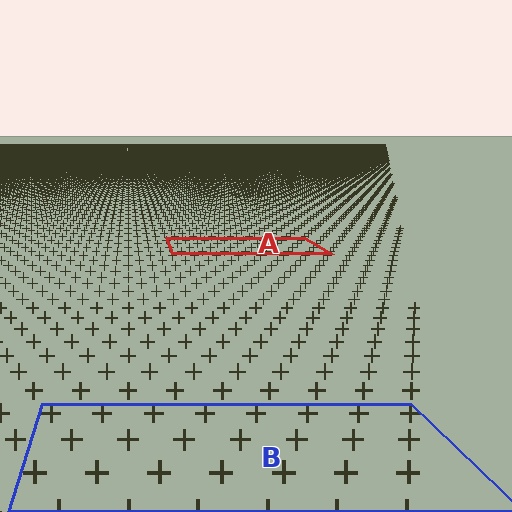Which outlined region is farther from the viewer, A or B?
Region A is farther from the viewer — the texture elements inside it appear smaller and more densely packed.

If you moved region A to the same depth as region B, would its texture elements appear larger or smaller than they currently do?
They would appear larger. At a closer depth, the same texture elements are projected at a bigger on-screen size.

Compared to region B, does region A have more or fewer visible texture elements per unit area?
Region A has more texture elements per unit area — they are packed more densely because it is farther away.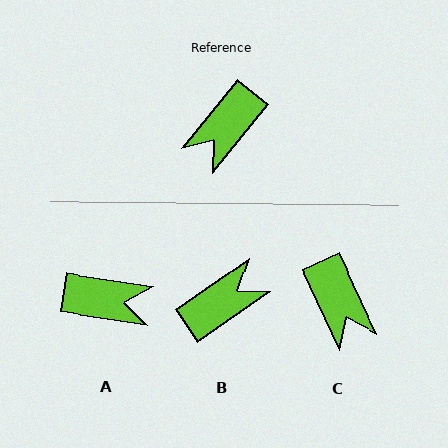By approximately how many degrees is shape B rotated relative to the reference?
Approximately 164 degrees counter-clockwise.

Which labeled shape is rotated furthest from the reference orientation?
B, about 164 degrees away.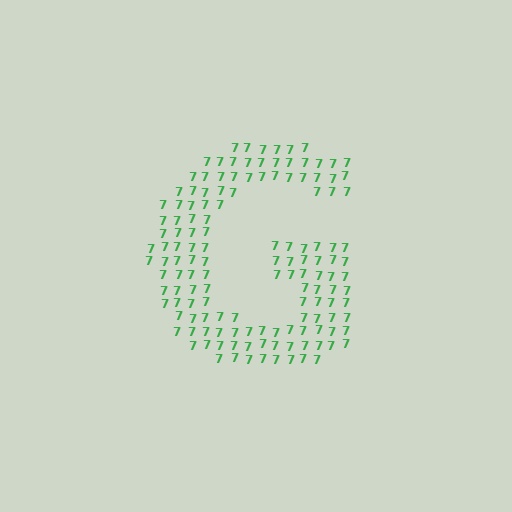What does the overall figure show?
The overall figure shows the letter G.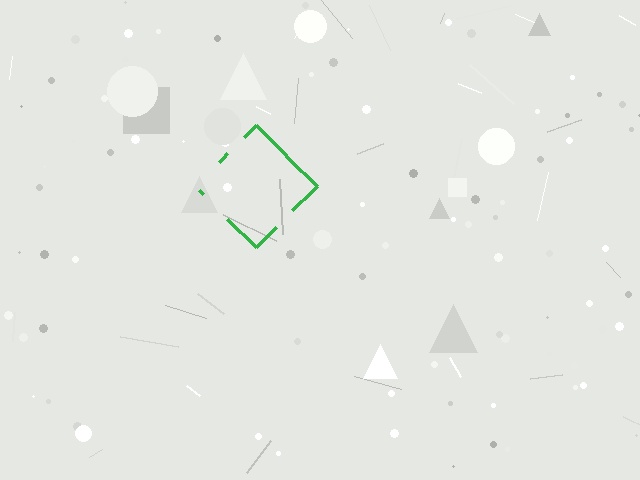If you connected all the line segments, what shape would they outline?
They would outline a diamond.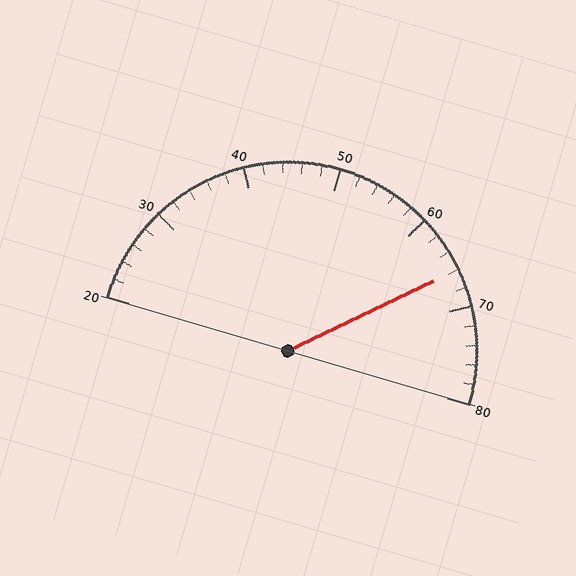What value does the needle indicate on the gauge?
The needle indicates approximately 66.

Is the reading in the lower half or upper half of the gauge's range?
The reading is in the upper half of the range (20 to 80).